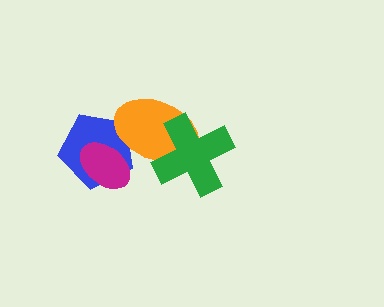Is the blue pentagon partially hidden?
Yes, it is partially covered by another shape.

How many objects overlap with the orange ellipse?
3 objects overlap with the orange ellipse.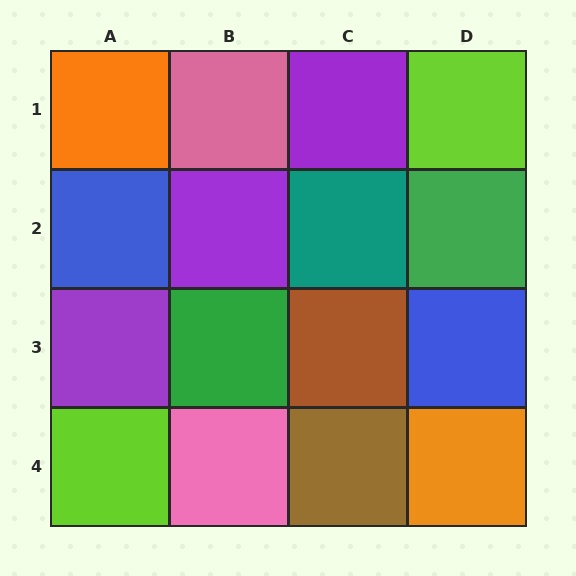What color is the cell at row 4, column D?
Orange.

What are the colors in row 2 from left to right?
Blue, purple, teal, green.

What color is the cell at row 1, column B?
Pink.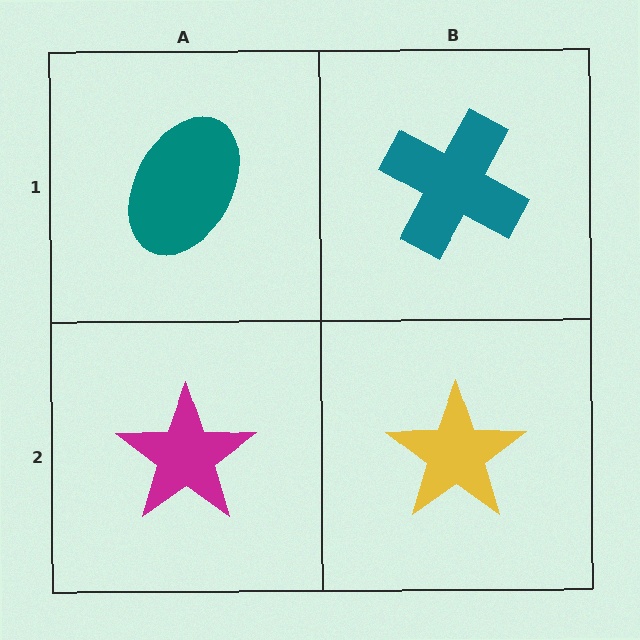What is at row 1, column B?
A teal cross.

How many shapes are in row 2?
2 shapes.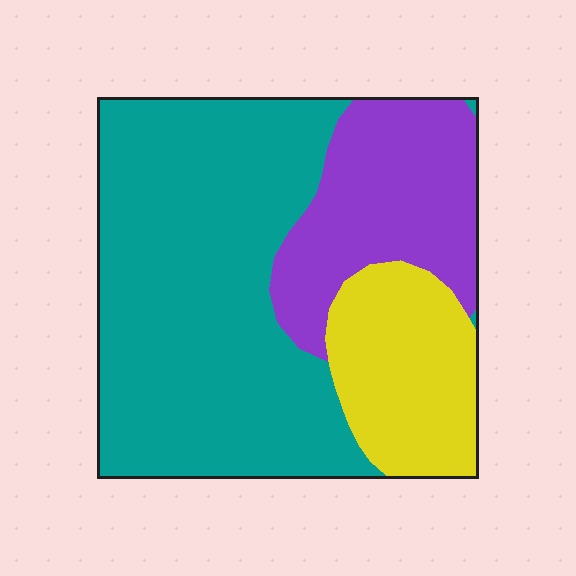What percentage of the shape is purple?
Purple takes up about one quarter (1/4) of the shape.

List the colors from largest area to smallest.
From largest to smallest: teal, purple, yellow.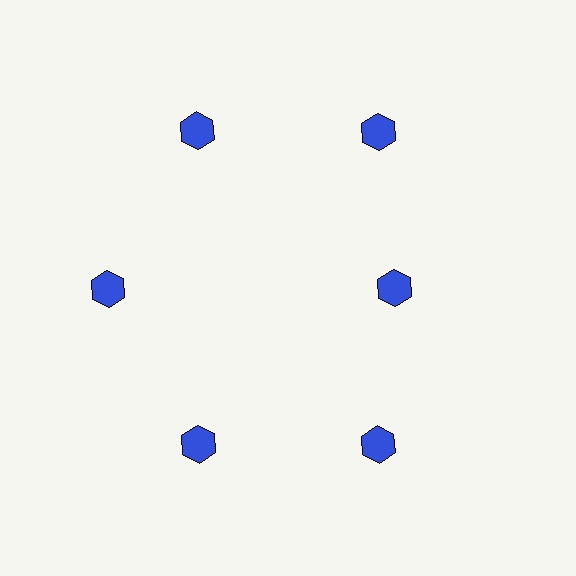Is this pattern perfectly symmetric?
No. The 6 blue hexagons are arranged in a ring, but one element near the 3 o'clock position is pulled inward toward the center, breaking the 6-fold rotational symmetry.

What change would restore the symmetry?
The symmetry would be restored by moving it outward, back onto the ring so that all 6 hexagons sit at equal angles and equal distance from the center.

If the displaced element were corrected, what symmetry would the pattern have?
It would have 6-fold rotational symmetry — the pattern would map onto itself every 60 degrees.